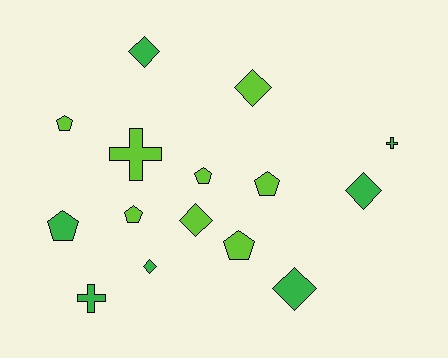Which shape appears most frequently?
Diamond, with 6 objects.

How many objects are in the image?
There are 15 objects.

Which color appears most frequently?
Lime, with 8 objects.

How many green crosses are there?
There are 2 green crosses.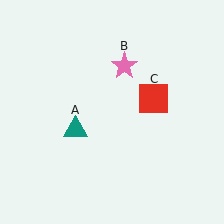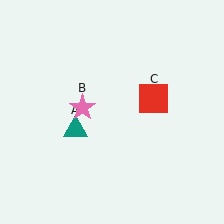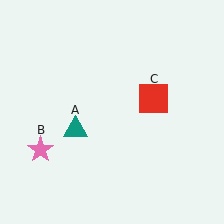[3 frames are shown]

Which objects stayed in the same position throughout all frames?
Teal triangle (object A) and red square (object C) remained stationary.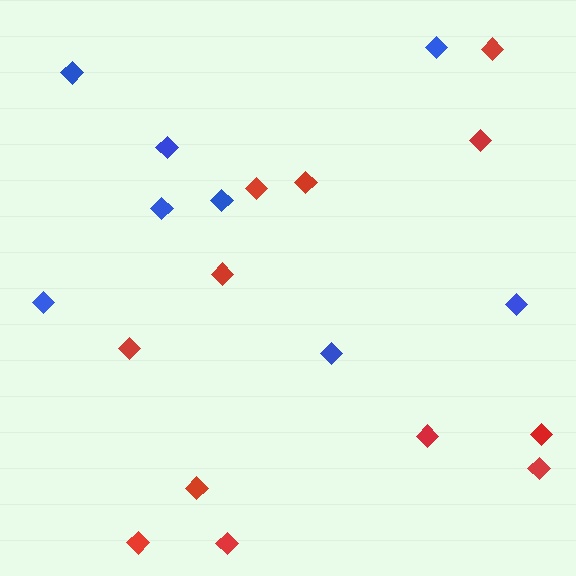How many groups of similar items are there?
There are 2 groups: one group of red diamonds (12) and one group of blue diamonds (8).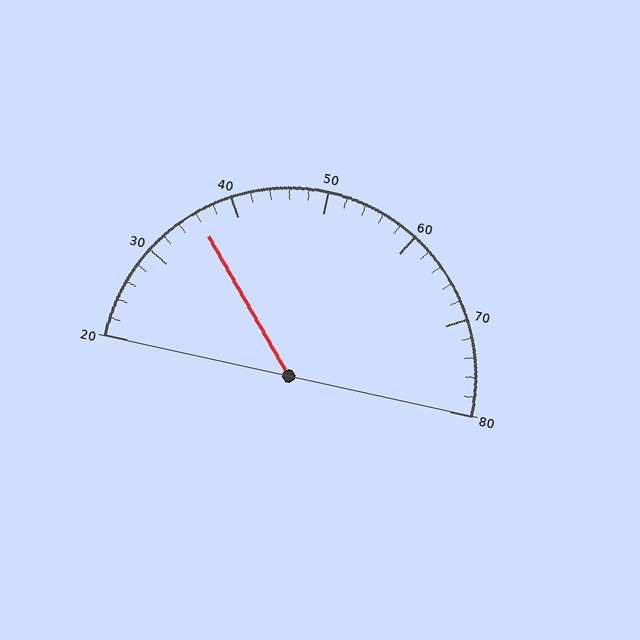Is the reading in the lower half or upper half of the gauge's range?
The reading is in the lower half of the range (20 to 80).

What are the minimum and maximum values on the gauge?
The gauge ranges from 20 to 80.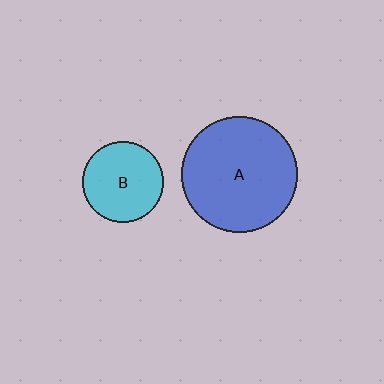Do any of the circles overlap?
No, none of the circles overlap.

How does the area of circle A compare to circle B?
Approximately 2.0 times.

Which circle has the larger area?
Circle A (blue).